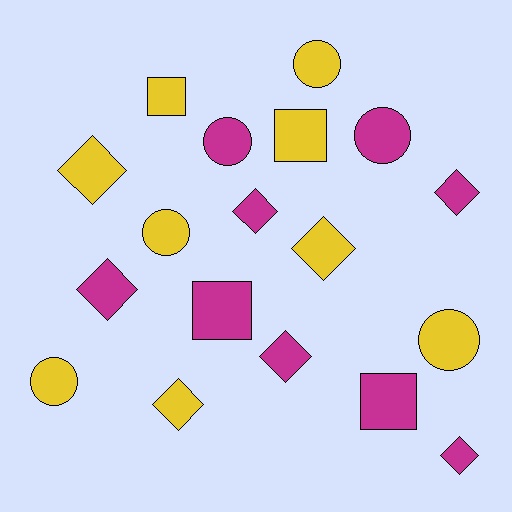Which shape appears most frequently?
Diamond, with 8 objects.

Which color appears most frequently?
Magenta, with 9 objects.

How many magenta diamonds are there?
There are 5 magenta diamonds.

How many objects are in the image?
There are 18 objects.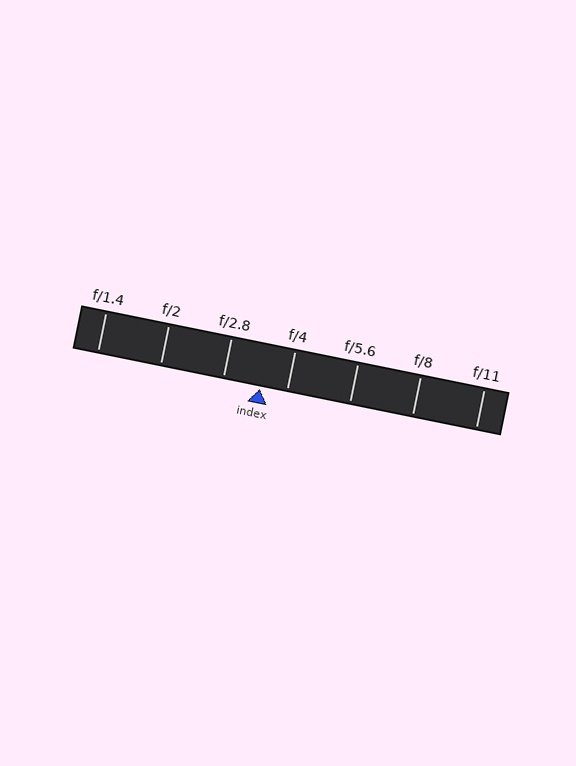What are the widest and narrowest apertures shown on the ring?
The widest aperture shown is f/1.4 and the narrowest is f/11.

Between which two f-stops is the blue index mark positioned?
The index mark is between f/2.8 and f/4.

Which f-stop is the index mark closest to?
The index mark is closest to f/4.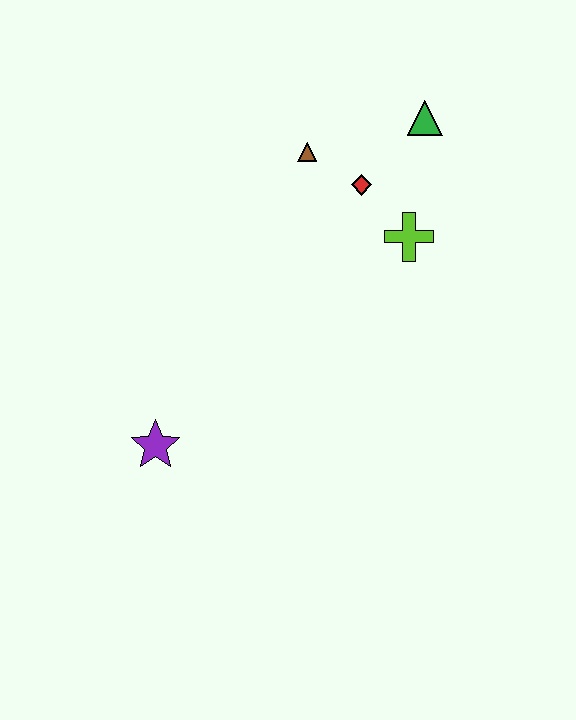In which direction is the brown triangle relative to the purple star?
The brown triangle is above the purple star.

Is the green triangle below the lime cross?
No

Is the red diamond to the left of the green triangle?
Yes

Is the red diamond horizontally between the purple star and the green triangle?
Yes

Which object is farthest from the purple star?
The green triangle is farthest from the purple star.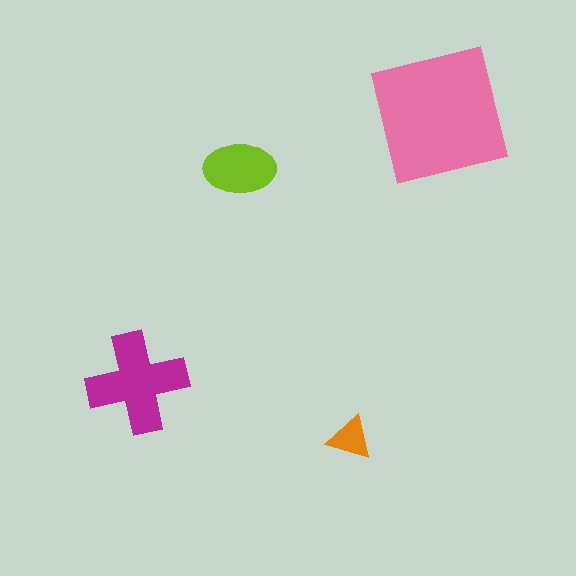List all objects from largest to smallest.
The pink square, the magenta cross, the lime ellipse, the orange triangle.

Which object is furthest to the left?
The magenta cross is leftmost.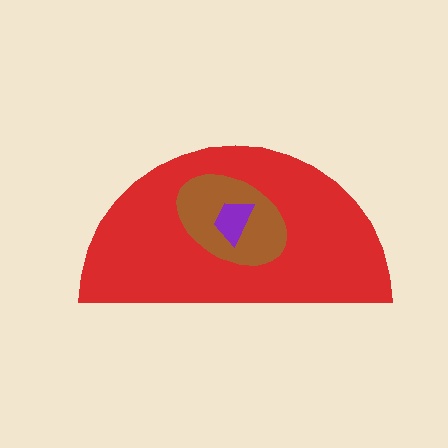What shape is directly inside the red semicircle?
The brown ellipse.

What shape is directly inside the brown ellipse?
The purple trapezoid.